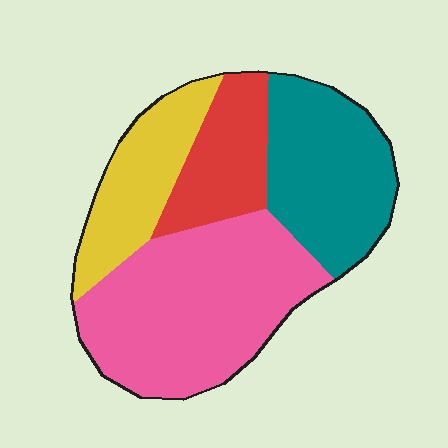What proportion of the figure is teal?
Teal covers about 25% of the figure.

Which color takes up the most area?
Pink, at roughly 40%.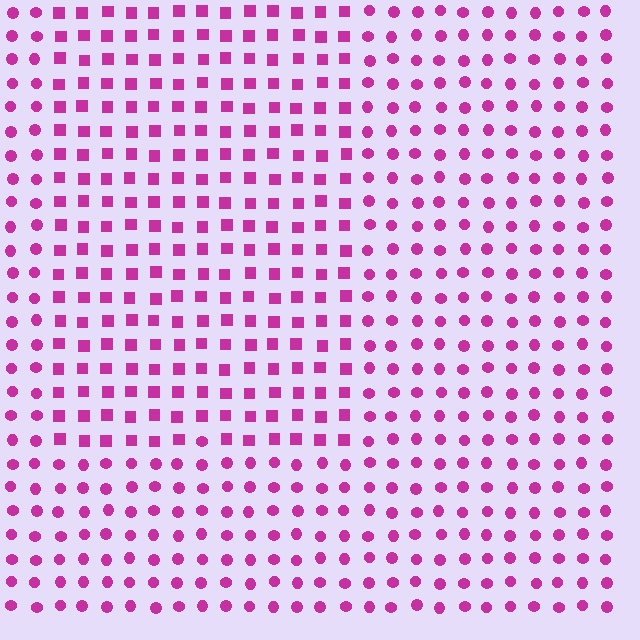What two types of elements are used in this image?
The image uses squares inside the rectangle region and circles outside it.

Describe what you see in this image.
The image is filled with small magenta elements arranged in a uniform grid. A rectangle-shaped region contains squares, while the surrounding area contains circles. The boundary is defined purely by the change in element shape.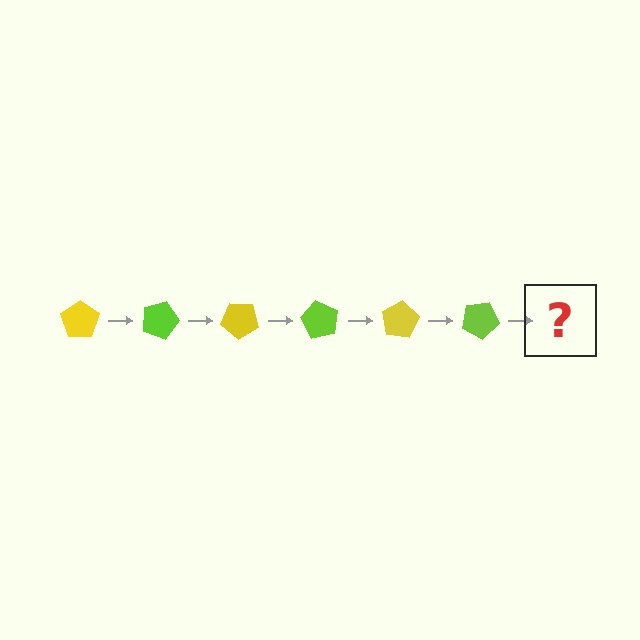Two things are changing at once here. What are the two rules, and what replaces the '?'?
The two rules are that it rotates 20 degrees each step and the color cycles through yellow and lime. The '?' should be a yellow pentagon, rotated 120 degrees from the start.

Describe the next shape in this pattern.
It should be a yellow pentagon, rotated 120 degrees from the start.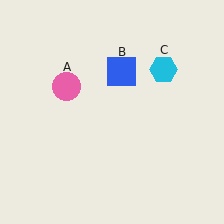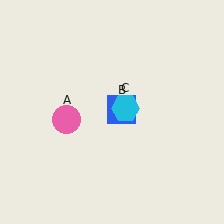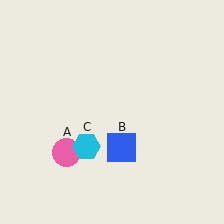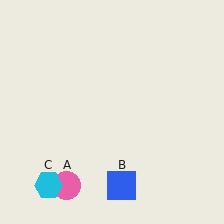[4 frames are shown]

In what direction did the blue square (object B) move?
The blue square (object B) moved down.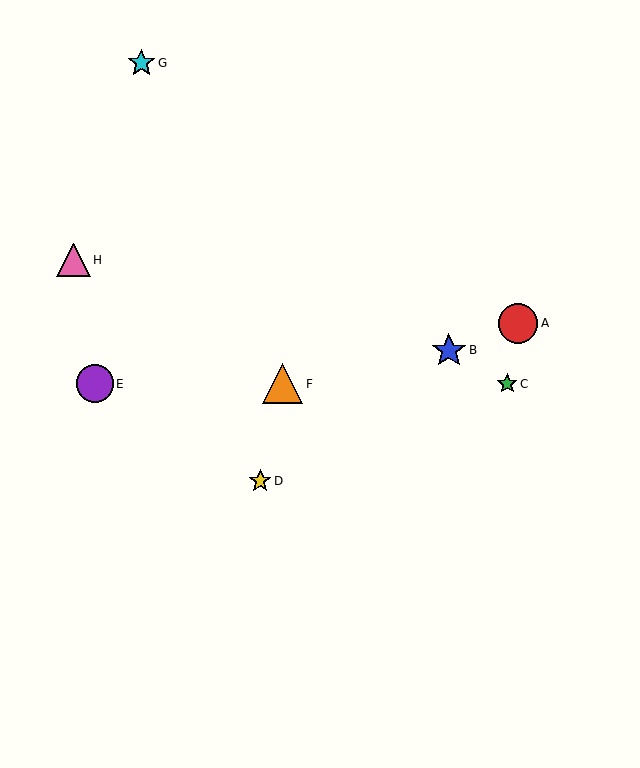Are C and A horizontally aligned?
No, C is at y≈384 and A is at y≈323.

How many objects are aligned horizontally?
3 objects (C, E, F) are aligned horizontally.